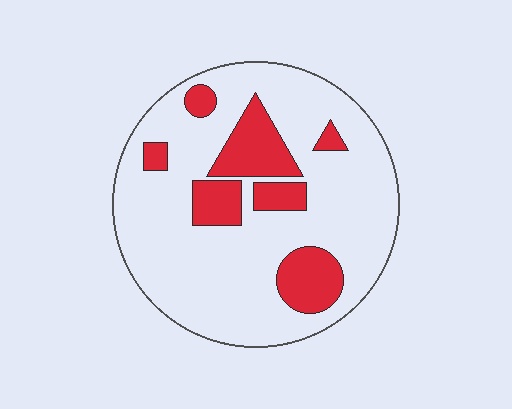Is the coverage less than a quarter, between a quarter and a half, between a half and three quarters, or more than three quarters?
Less than a quarter.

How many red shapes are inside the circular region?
7.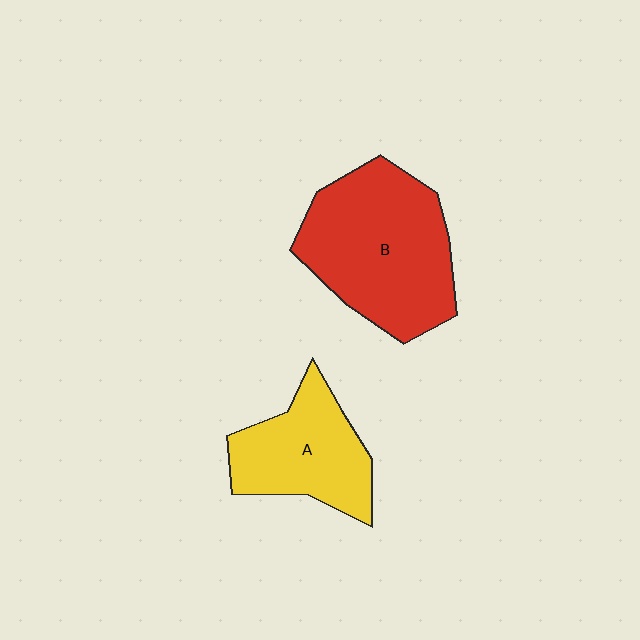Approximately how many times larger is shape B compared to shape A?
Approximately 1.6 times.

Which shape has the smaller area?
Shape A (yellow).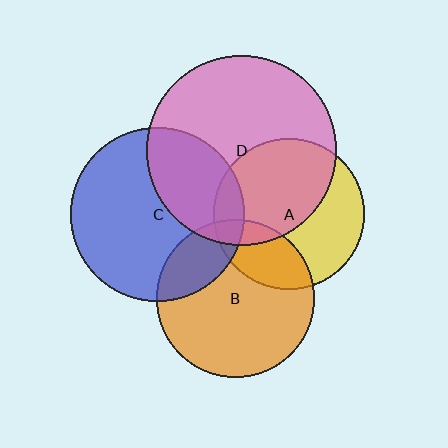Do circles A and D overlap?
Yes.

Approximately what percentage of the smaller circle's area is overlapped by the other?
Approximately 55%.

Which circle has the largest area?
Circle D (pink).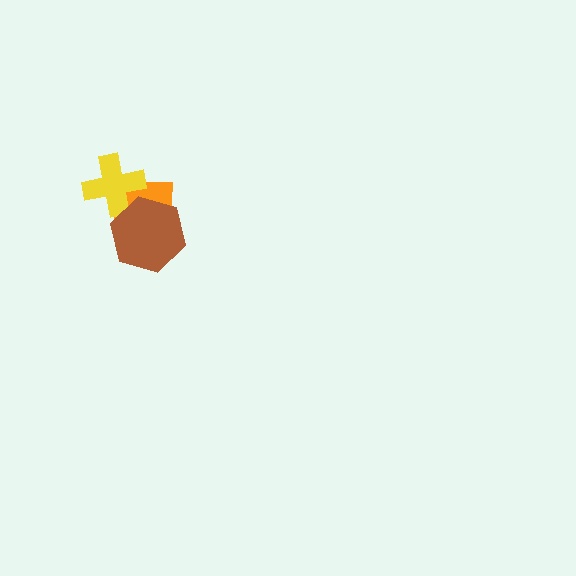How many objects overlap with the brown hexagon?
2 objects overlap with the brown hexagon.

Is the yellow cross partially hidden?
Yes, it is partially covered by another shape.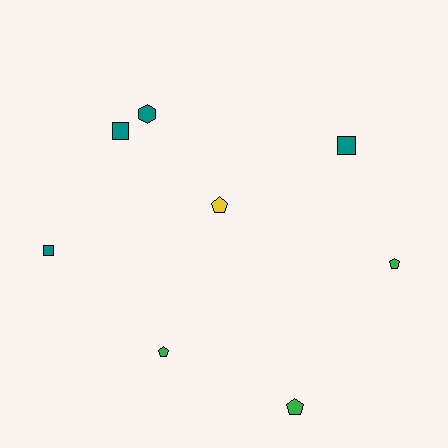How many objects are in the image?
There are 8 objects.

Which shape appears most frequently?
Pentagon, with 4 objects.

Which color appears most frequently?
Teal, with 4 objects.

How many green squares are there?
There are no green squares.